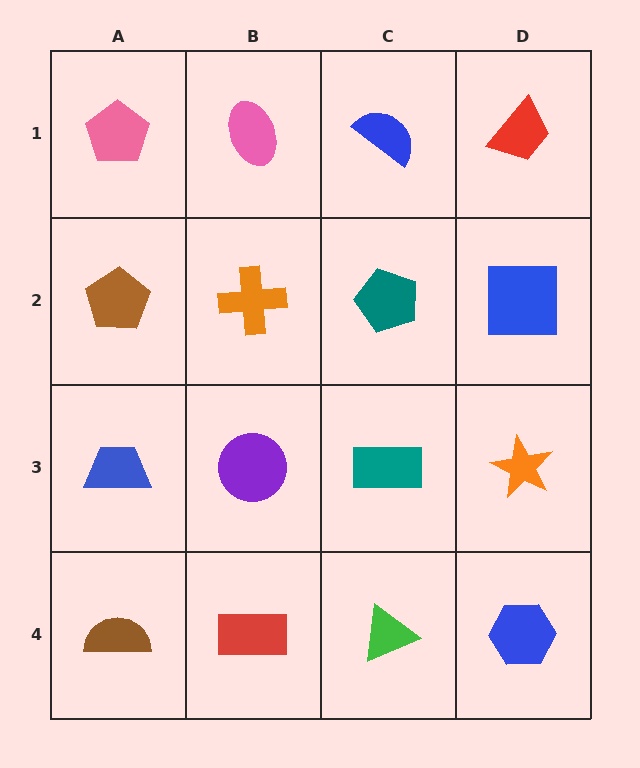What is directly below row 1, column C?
A teal pentagon.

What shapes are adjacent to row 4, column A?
A blue trapezoid (row 3, column A), a red rectangle (row 4, column B).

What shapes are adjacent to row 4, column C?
A teal rectangle (row 3, column C), a red rectangle (row 4, column B), a blue hexagon (row 4, column D).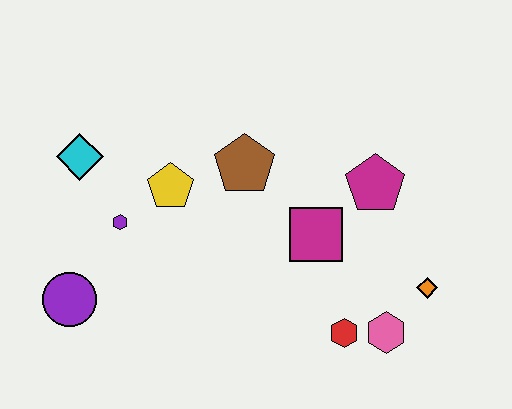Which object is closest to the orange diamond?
The pink hexagon is closest to the orange diamond.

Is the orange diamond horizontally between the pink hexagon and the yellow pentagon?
No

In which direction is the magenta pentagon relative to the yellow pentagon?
The magenta pentagon is to the right of the yellow pentagon.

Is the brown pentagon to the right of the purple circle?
Yes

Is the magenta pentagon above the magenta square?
Yes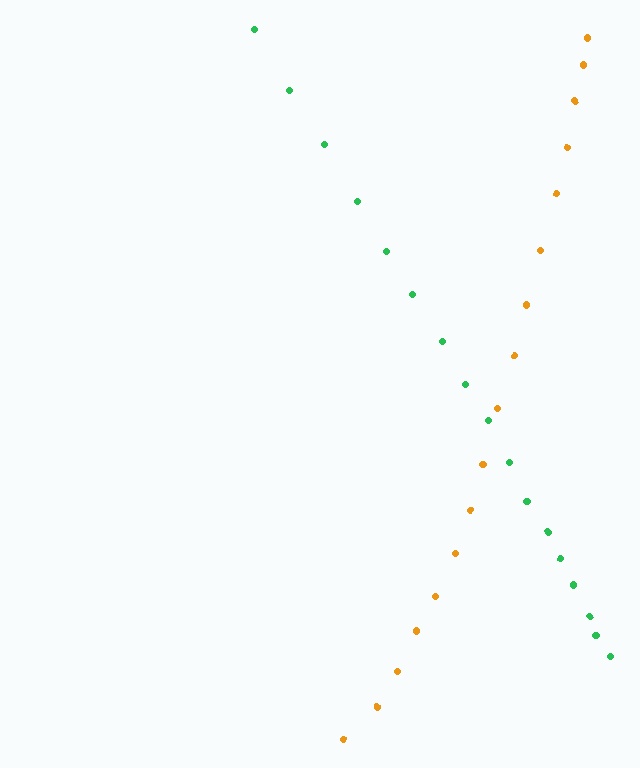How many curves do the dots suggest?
There are 2 distinct paths.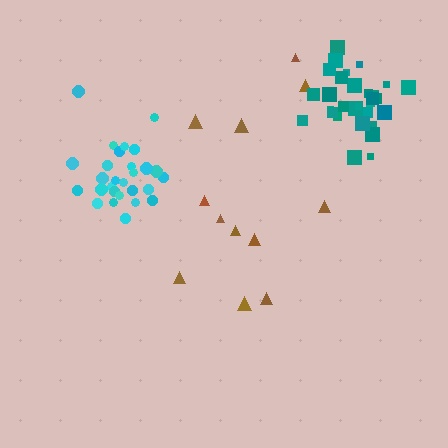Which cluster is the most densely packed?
Teal.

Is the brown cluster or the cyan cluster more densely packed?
Cyan.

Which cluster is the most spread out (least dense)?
Brown.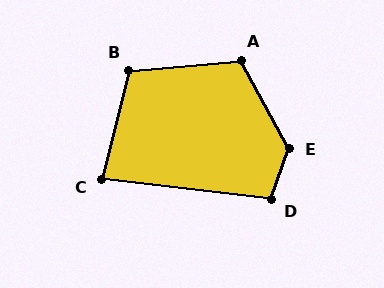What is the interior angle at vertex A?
Approximately 113 degrees (obtuse).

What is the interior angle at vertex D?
Approximately 102 degrees (obtuse).